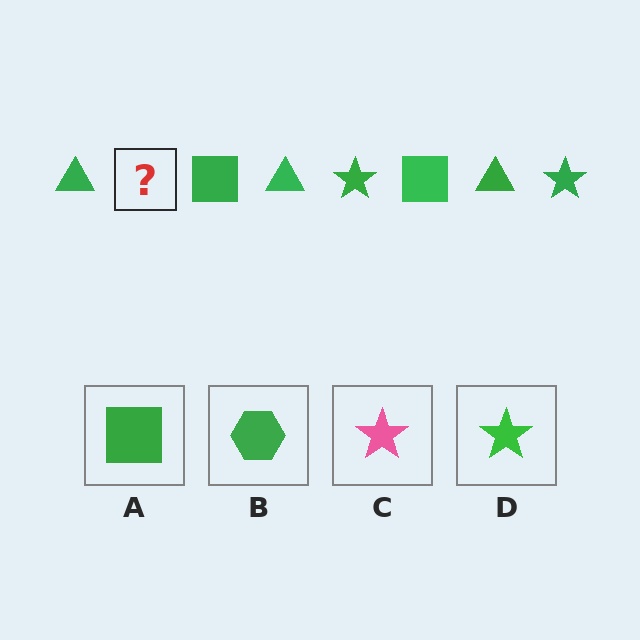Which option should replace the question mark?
Option D.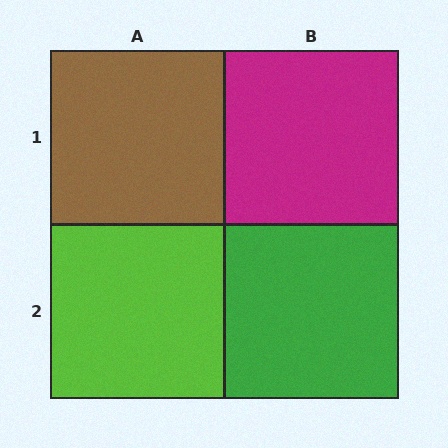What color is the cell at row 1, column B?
Magenta.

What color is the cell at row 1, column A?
Brown.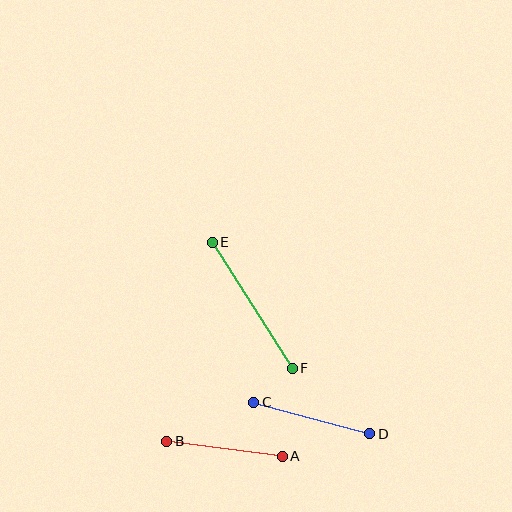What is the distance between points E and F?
The distance is approximately 149 pixels.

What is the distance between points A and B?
The distance is approximately 117 pixels.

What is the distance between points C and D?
The distance is approximately 120 pixels.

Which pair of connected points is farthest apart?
Points E and F are farthest apart.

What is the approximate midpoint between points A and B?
The midpoint is at approximately (224, 449) pixels.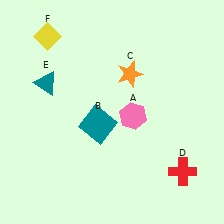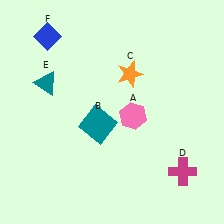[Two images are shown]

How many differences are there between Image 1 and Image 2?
There are 2 differences between the two images.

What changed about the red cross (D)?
In Image 1, D is red. In Image 2, it changed to magenta.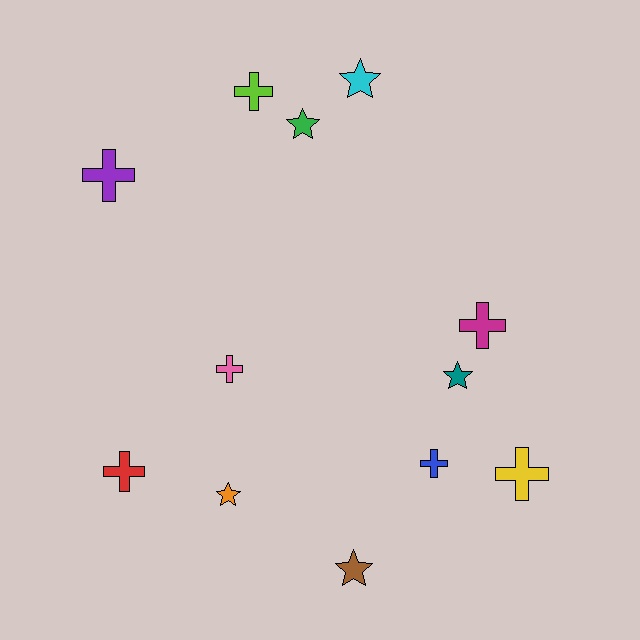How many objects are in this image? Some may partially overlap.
There are 12 objects.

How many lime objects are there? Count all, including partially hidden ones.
There is 1 lime object.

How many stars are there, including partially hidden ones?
There are 5 stars.